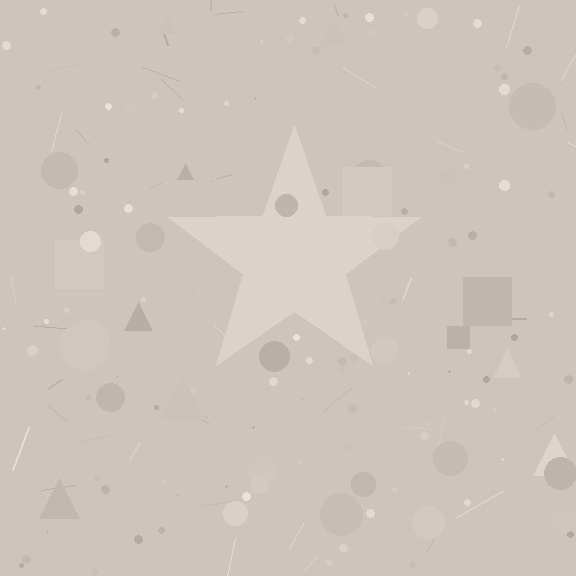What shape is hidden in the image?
A star is hidden in the image.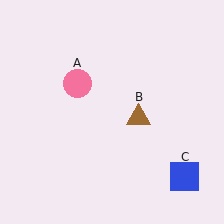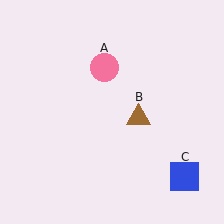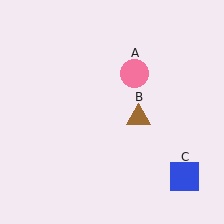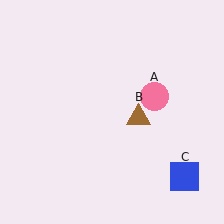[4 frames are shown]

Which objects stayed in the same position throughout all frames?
Brown triangle (object B) and blue square (object C) remained stationary.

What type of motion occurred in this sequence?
The pink circle (object A) rotated clockwise around the center of the scene.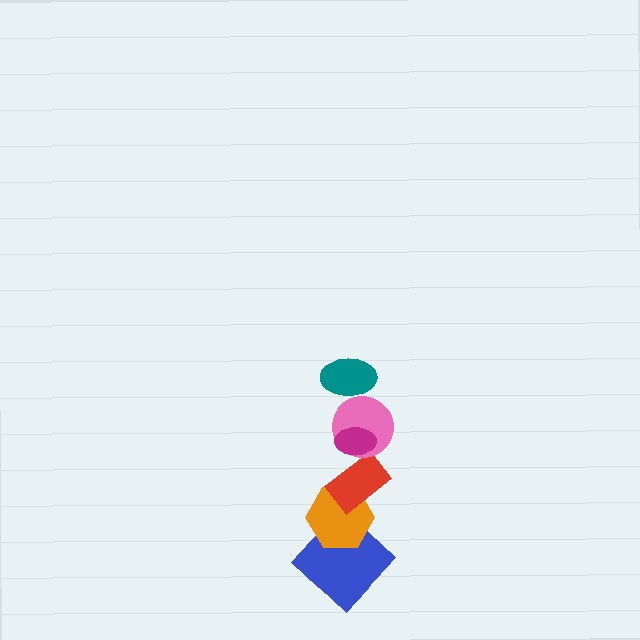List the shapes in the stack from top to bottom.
From top to bottom: the teal ellipse, the magenta ellipse, the pink circle, the red rectangle, the orange hexagon, the blue diamond.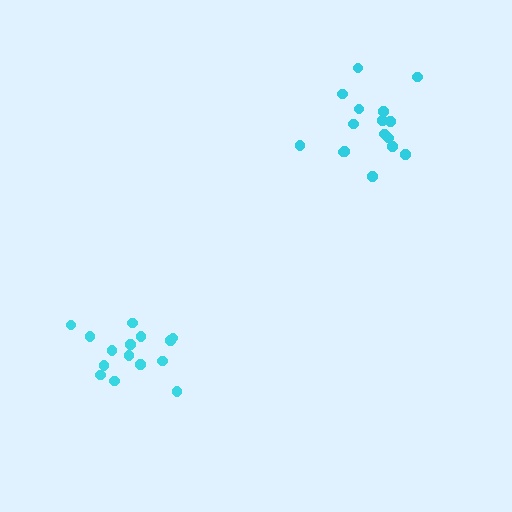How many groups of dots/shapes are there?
There are 2 groups.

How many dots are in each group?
Group 1: 16 dots, Group 2: 16 dots (32 total).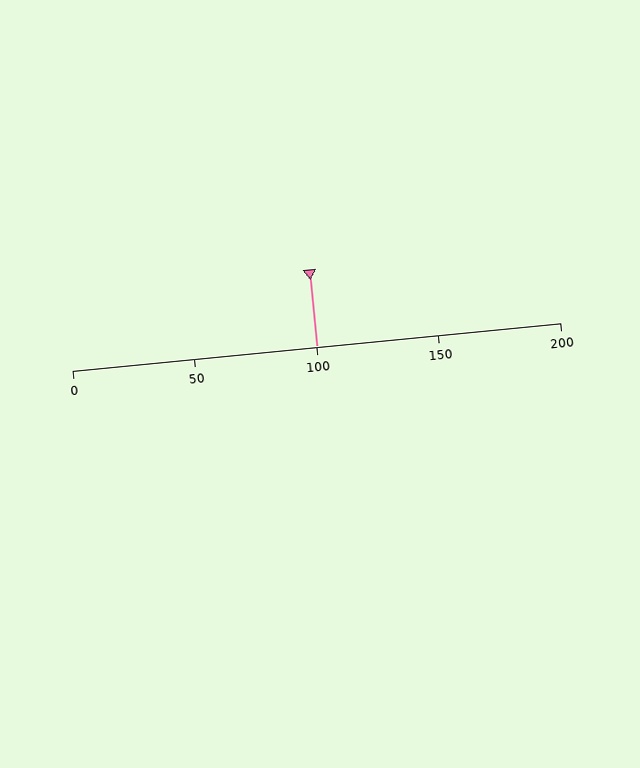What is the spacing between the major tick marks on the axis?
The major ticks are spaced 50 apart.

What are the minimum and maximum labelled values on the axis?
The axis runs from 0 to 200.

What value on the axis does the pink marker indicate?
The marker indicates approximately 100.